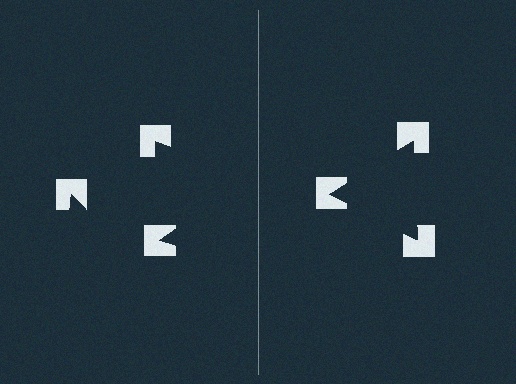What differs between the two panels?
The notched squares are positioned identically on both sides; only the wedge orientations differ. On the right they align to a triangle; on the left they are misaligned.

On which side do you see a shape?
An illusory triangle appears on the right side. On the left side the wedge cuts are rotated, so no coherent shape forms.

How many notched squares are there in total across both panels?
6 — 3 on each side.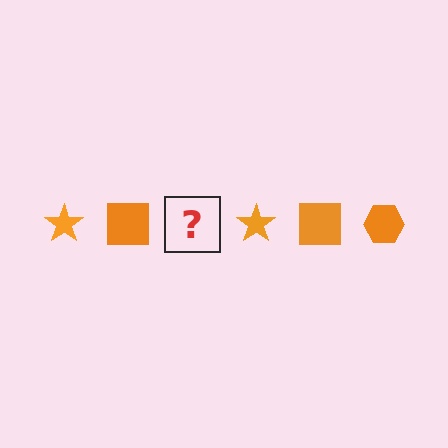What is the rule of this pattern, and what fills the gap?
The rule is that the pattern cycles through star, square, hexagon shapes in orange. The gap should be filled with an orange hexagon.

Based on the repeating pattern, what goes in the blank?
The blank should be an orange hexagon.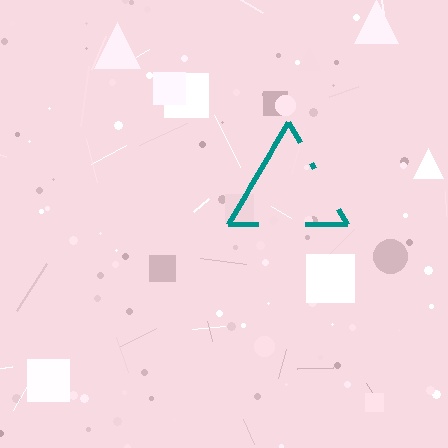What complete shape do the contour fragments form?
The contour fragments form a triangle.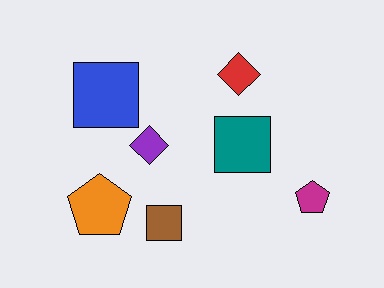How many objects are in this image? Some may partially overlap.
There are 7 objects.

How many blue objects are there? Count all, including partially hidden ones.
There is 1 blue object.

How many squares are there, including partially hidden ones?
There are 3 squares.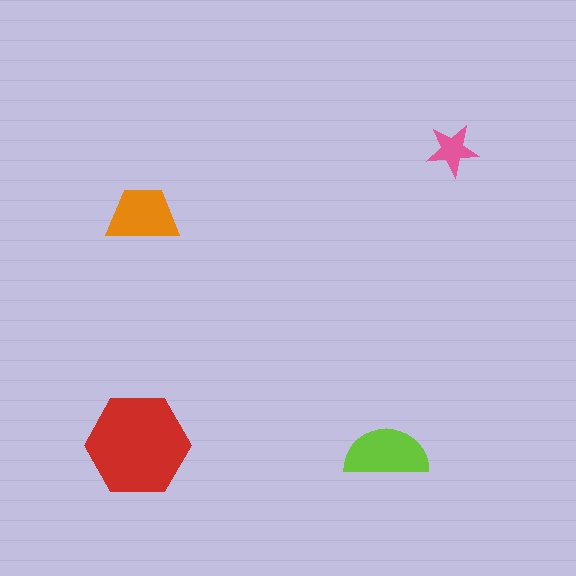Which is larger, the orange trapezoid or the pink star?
The orange trapezoid.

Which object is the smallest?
The pink star.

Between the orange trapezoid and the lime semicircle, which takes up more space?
The lime semicircle.